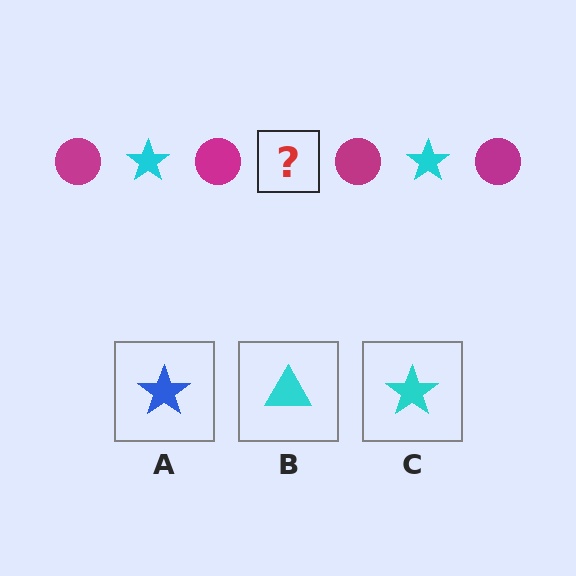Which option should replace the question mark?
Option C.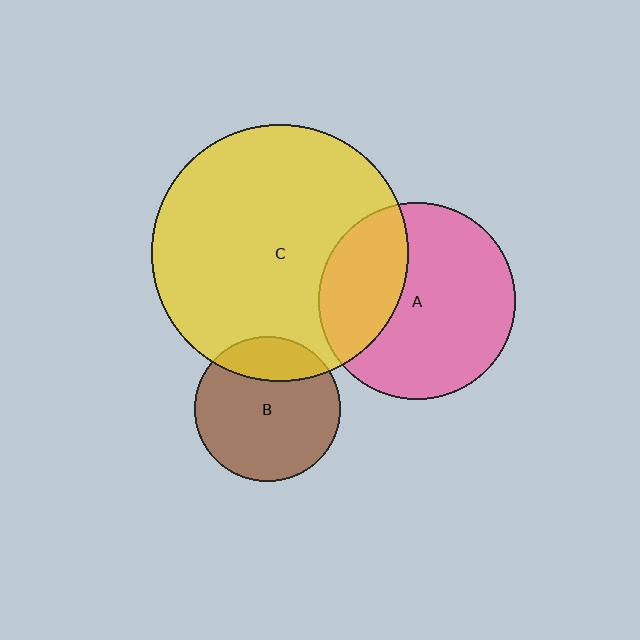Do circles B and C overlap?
Yes.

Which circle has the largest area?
Circle C (yellow).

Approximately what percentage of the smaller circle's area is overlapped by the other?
Approximately 20%.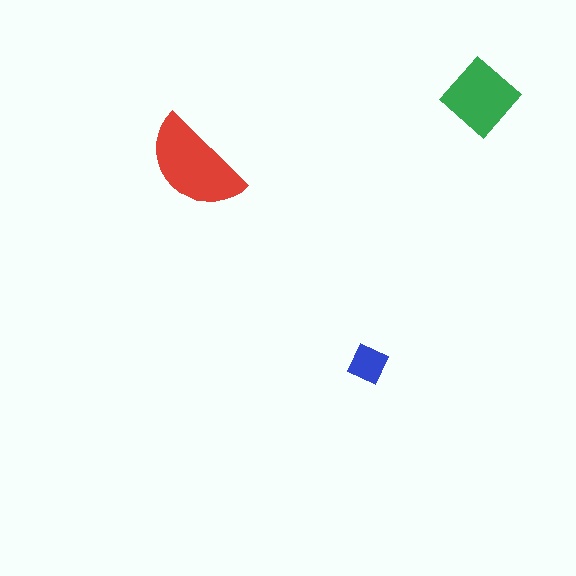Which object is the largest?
The red semicircle.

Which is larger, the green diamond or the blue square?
The green diamond.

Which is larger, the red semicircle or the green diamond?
The red semicircle.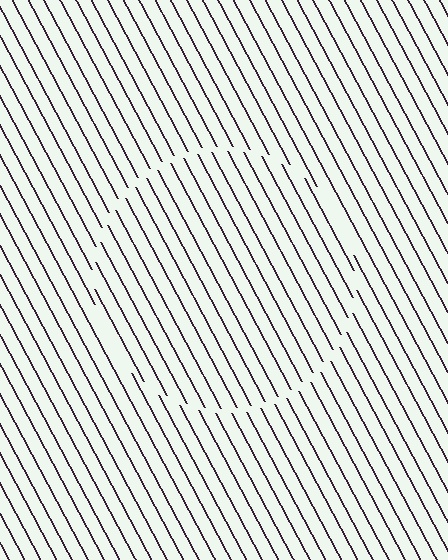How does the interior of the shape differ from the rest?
The interior of the shape contains the same grating, shifted by half a period — the contour is defined by the phase discontinuity where line-ends from the inner and outer gratings abut.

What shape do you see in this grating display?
An illusory circle. The interior of the shape contains the same grating, shifted by half a period — the contour is defined by the phase discontinuity where line-ends from the inner and outer gratings abut.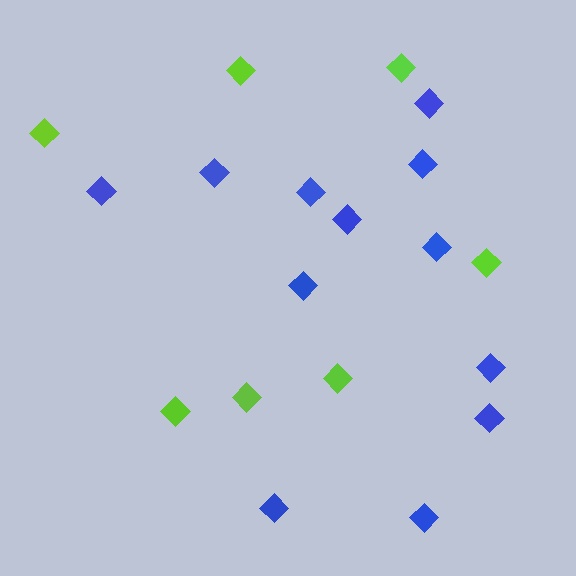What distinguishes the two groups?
There are 2 groups: one group of blue diamonds (12) and one group of lime diamonds (7).